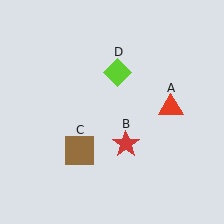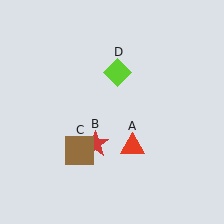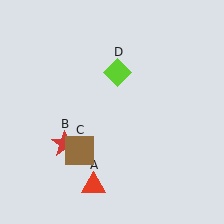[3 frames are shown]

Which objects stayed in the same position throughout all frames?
Brown square (object C) and lime diamond (object D) remained stationary.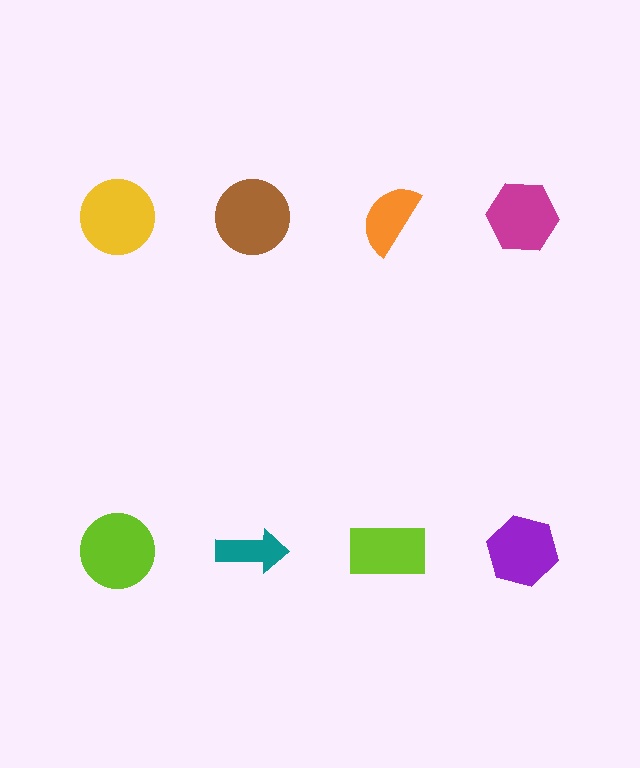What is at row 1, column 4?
A magenta hexagon.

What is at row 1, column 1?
A yellow circle.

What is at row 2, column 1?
A lime circle.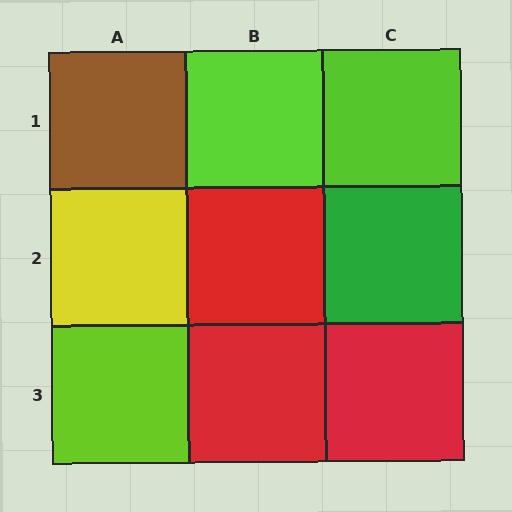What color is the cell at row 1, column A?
Brown.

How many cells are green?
1 cell is green.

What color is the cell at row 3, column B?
Red.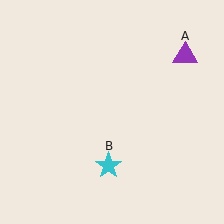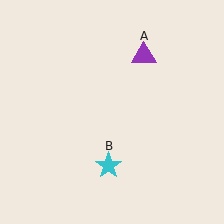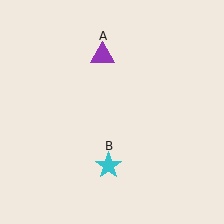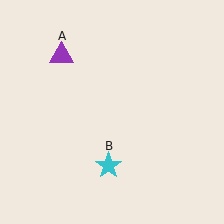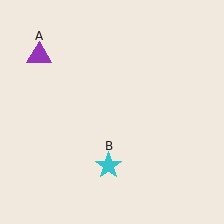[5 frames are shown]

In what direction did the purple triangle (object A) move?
The purple triangle (object A) moved left.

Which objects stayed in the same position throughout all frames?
Cyan star (object B) remained stationary.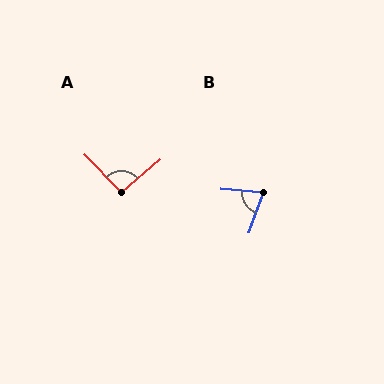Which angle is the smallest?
B, at approximately 75 degrees.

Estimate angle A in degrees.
Approximately 94 degrees.